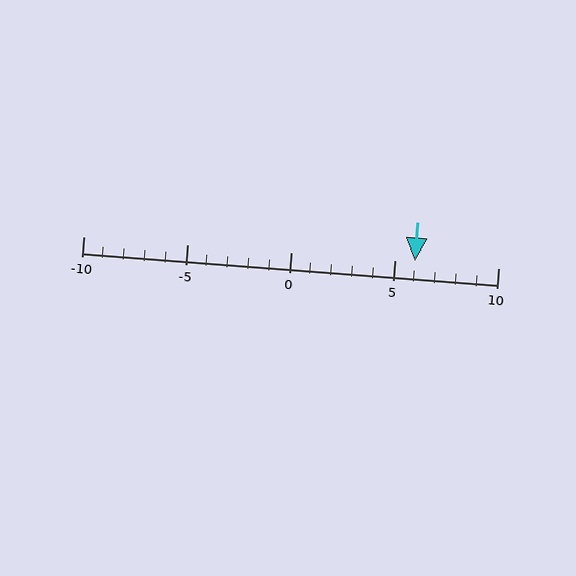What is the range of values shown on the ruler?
The ruler shows values from -10 to 10.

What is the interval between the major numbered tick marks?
The major tick marks are spaced 5 units apart.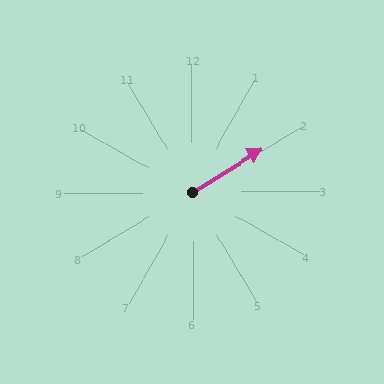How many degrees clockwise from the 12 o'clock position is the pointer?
Approximately 58 degrees.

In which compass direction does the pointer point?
Northeast.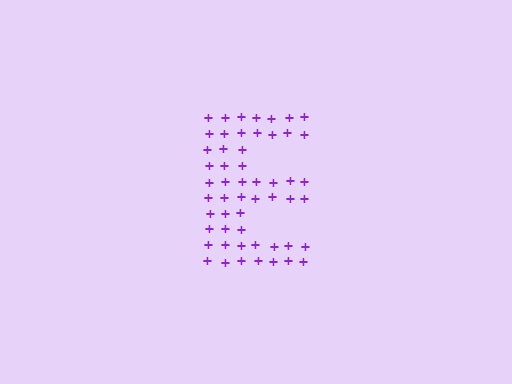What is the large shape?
The large shape is the letter E.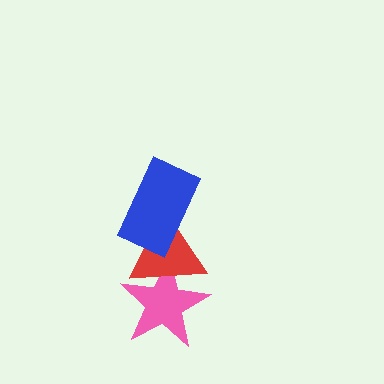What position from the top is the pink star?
The pink star is 3rd from the top.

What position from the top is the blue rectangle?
The blue rectangle is 1st from the top.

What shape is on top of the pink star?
The red triangle is on top of the pink star.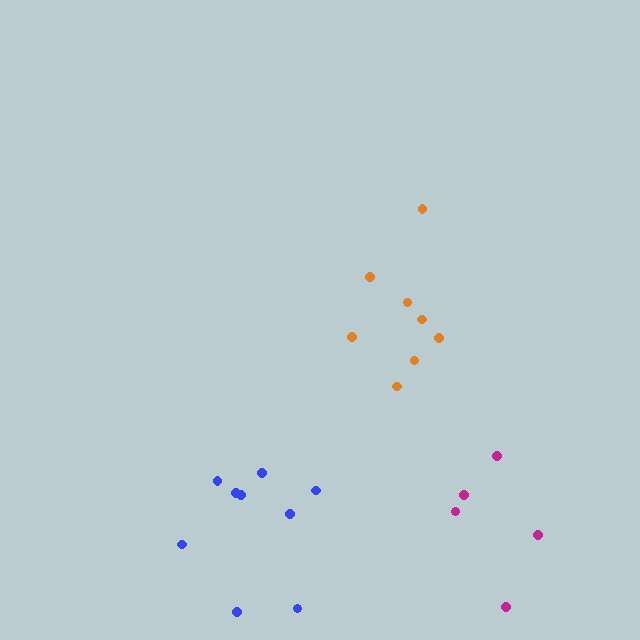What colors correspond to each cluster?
The clusters are colored: orange, blue, magenta.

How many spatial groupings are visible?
There are 3 spatial groupings.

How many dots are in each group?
Group 1: 8 dots, Group 2: 9 dots, Group 3: 5 dots (22 total).